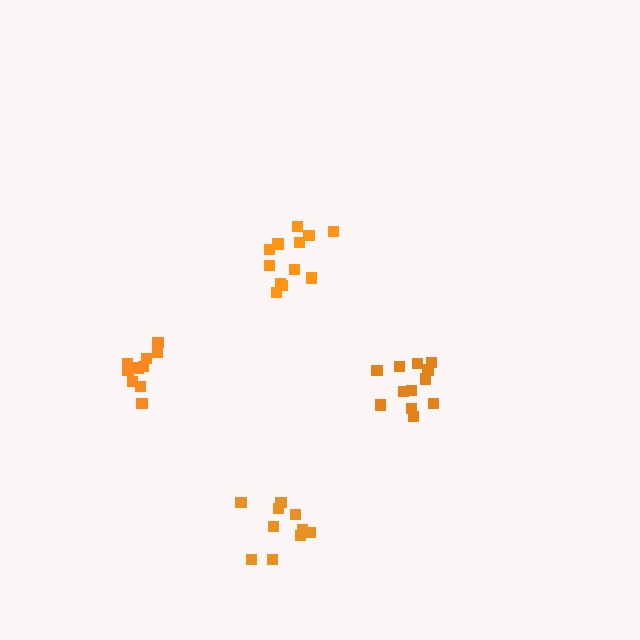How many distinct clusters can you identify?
There are 4 distinct clusters.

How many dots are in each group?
Group 1: 12 dots, Group 2: 12 dots, Group 3: 10 dots, Group 4: 10 dots (44 total).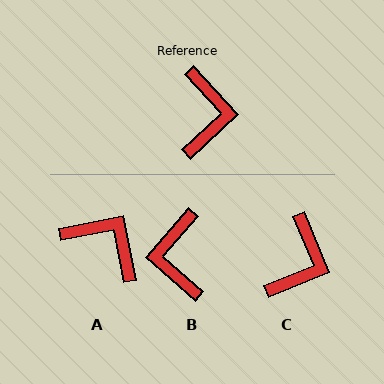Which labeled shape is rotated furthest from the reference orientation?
B, about 174 degrees away.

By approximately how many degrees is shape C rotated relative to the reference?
Approximately 20 degrees clockwise.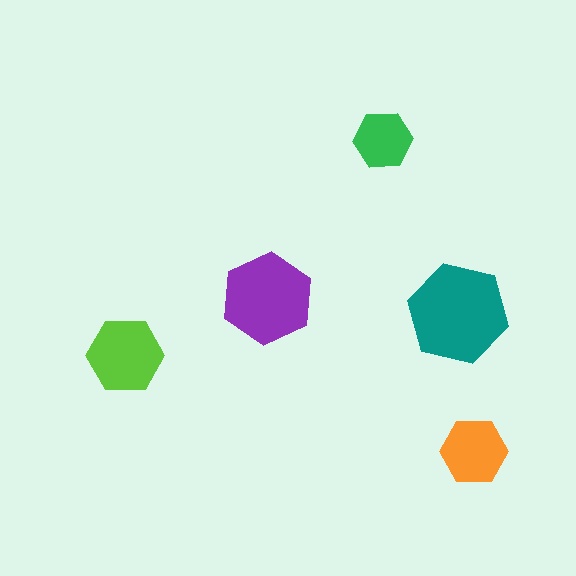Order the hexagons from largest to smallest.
the teal one, the purple one, the lime one, the orange one, the green one.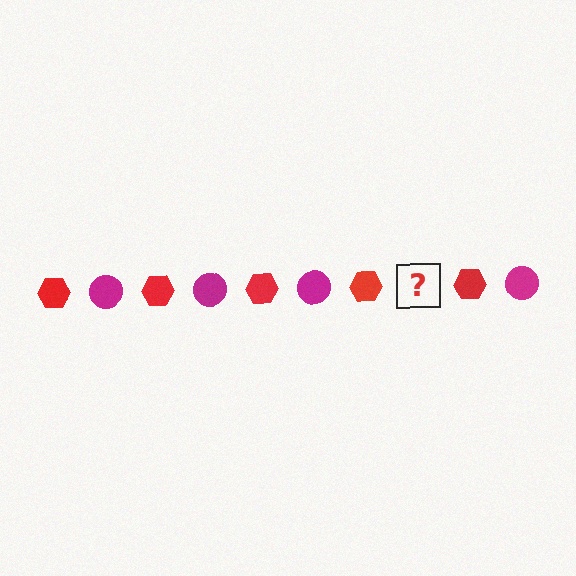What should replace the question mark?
The question mark should be replaced with a magenta circle.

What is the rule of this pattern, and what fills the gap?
The rule is that the pattern alternates between red hexagon and magenta circle. The gap should be filled with a magenta circle.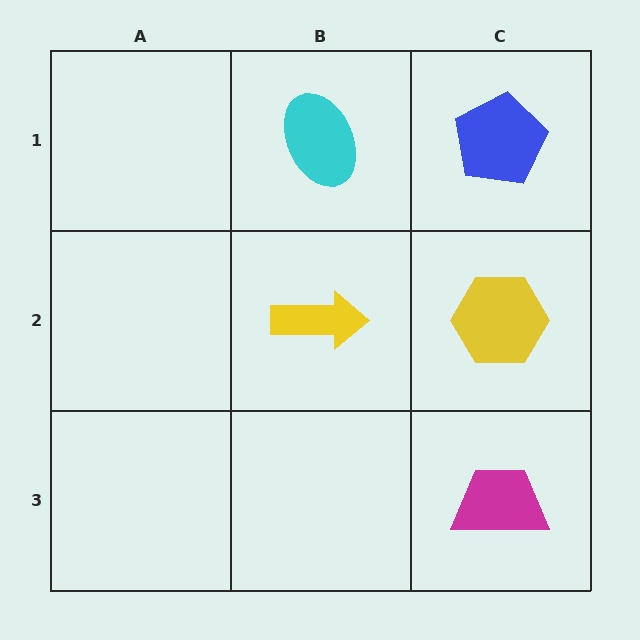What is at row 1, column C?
A blue pentagon.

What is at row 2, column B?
A yellow arrow.